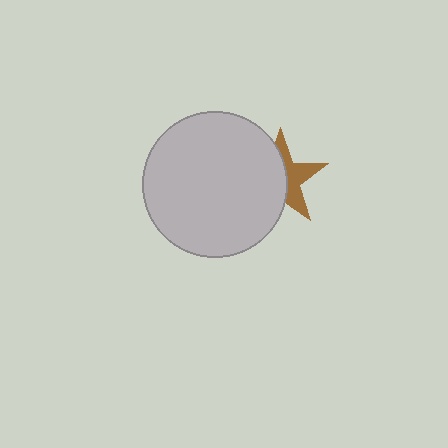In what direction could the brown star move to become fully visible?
The brown star could move right. That would shift it out from behind the light gray circle entirely.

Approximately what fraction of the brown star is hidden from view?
Roughly 57% of the brown star is hidden behind the light gray circle.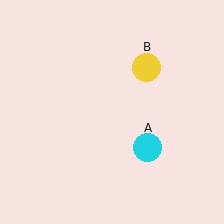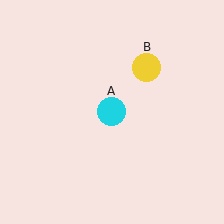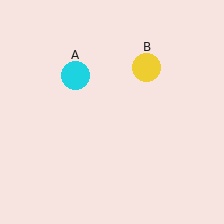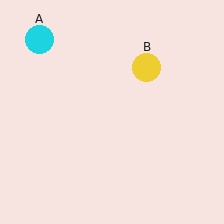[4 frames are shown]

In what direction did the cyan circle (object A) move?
The cyan circle (object A) moved up and to the left.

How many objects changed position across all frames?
1 object changed position: cyan circle (object A).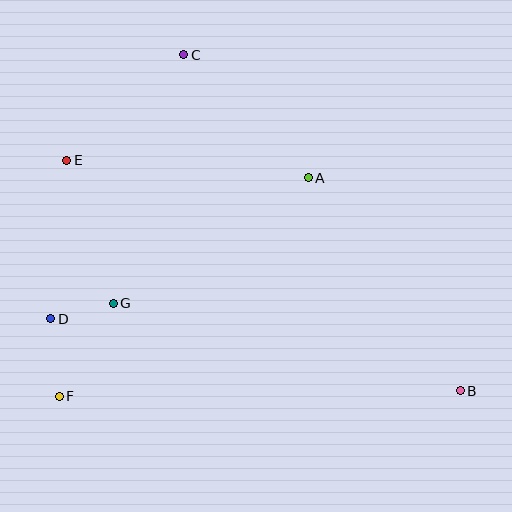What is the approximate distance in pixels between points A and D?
The distance between A and D is approximately 293 pixels.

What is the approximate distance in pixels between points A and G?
The distance between A and G is approximately 232 pixels.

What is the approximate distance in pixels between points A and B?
The distance between A and B is approximately 262 pixels.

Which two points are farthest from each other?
Points B and E are farthest from each other.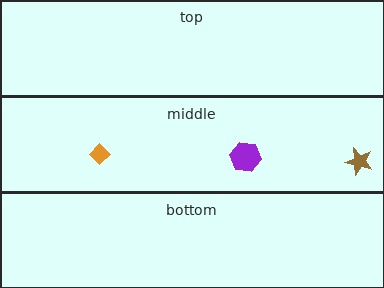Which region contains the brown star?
The middle region.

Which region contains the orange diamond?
The middle region.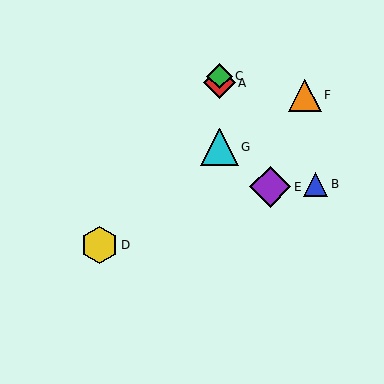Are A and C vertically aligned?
Yes, both are at x≈219.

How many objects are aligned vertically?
3 objects (A, C, G) are aligned vertically.